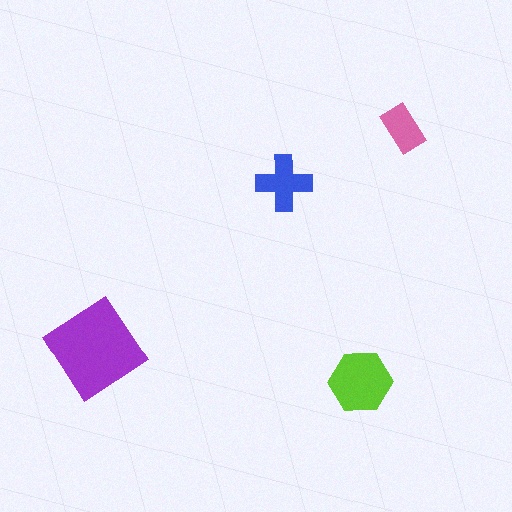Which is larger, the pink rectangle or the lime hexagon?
The lime hexagon.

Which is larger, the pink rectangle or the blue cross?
The blue cross.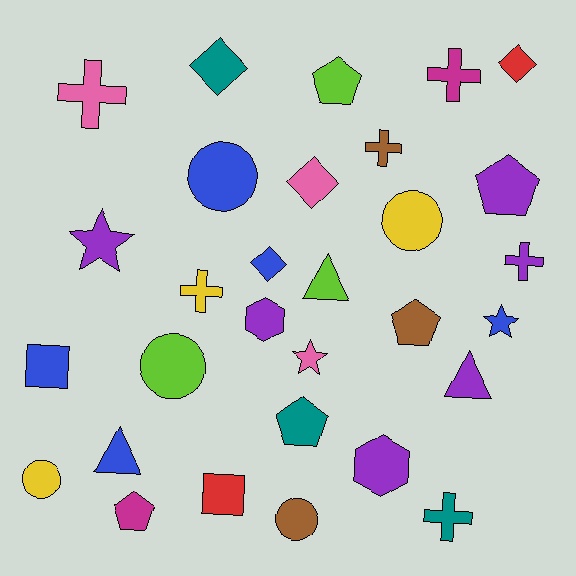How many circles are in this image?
There are 5 circles.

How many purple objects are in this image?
There are 6 purple objects.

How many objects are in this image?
There are 30 objects.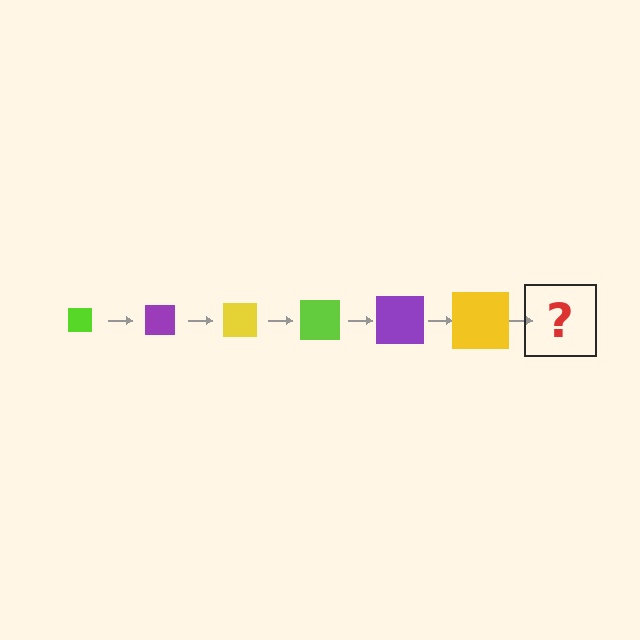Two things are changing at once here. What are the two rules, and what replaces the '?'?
The two rules are that the square grows larger each step and the color cycles through lime, purple, and yellow. The '?' should be a lime square, larger than the previous one.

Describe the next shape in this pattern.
It should be a lime square, larger than the previous one.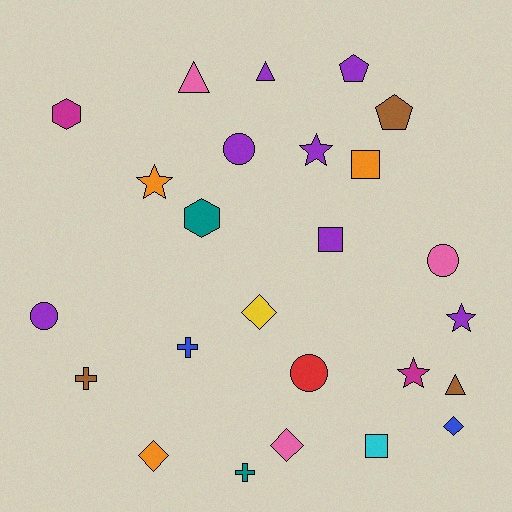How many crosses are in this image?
There are 3 crosses.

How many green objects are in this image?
There are no green objects.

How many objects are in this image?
There are 25 objects.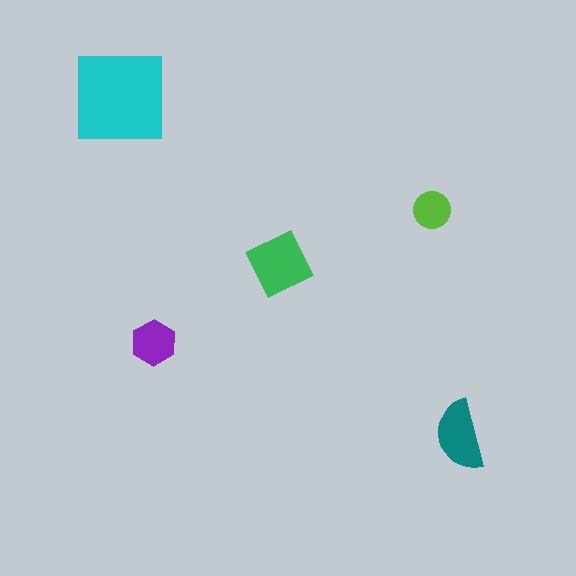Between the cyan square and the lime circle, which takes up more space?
The cyan square.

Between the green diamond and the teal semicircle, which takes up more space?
The green diamond.